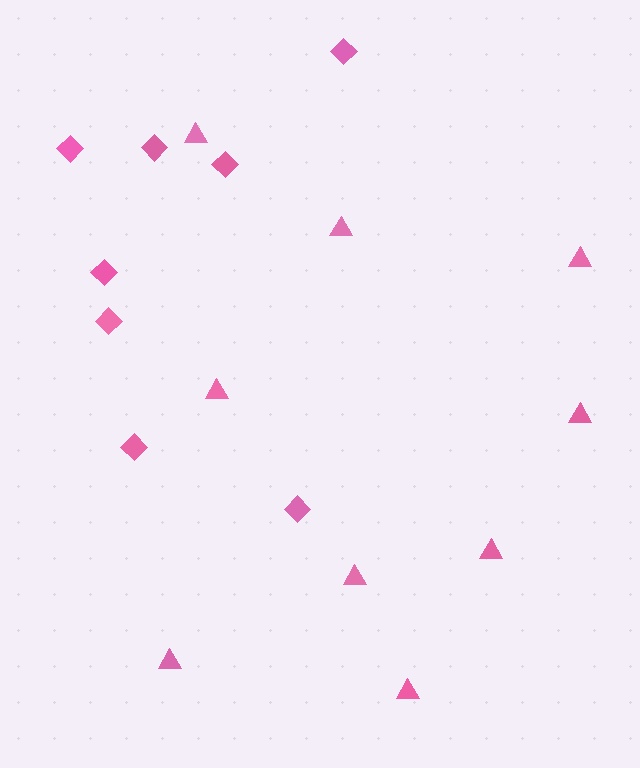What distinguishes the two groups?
There are 2 groups: one group of triangles (9) and one group of diamonds (8).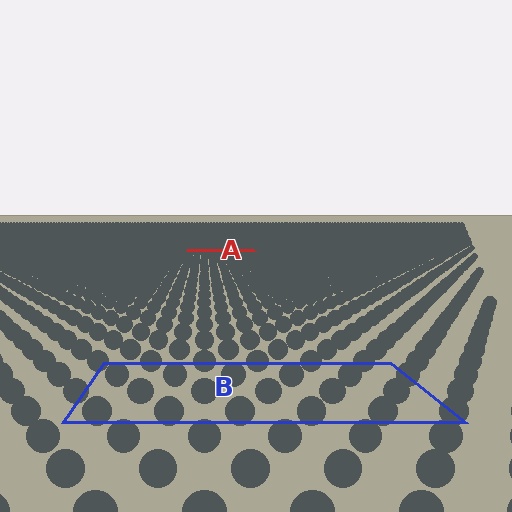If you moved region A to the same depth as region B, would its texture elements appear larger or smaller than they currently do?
They would appear larger. At a closer depth, the same texture elements are projected at a bigger on-screen size.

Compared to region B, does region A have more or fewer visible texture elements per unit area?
Region A has more texture elements per unit area — they are packed more densely because it is farther away.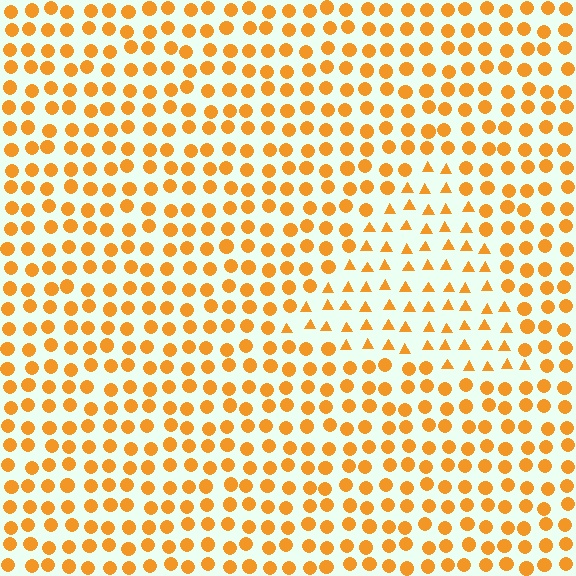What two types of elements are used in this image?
The image uses triangles inside the triangle region and circles outside it.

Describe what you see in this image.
The image is filled with small orange elements arranged in a uniform grid. A triangle-shaped region contains triangles, while the surrounding area contains circles. The boundary is defined purely by the change in element shape.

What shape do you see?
I see a triangle.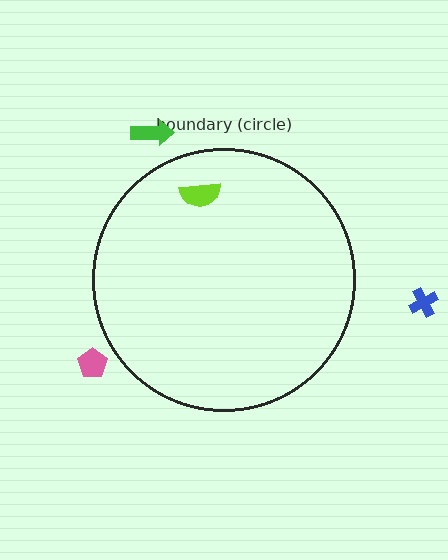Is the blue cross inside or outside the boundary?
Outside.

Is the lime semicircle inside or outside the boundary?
Inside.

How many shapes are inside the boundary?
1 inside, 3 outside.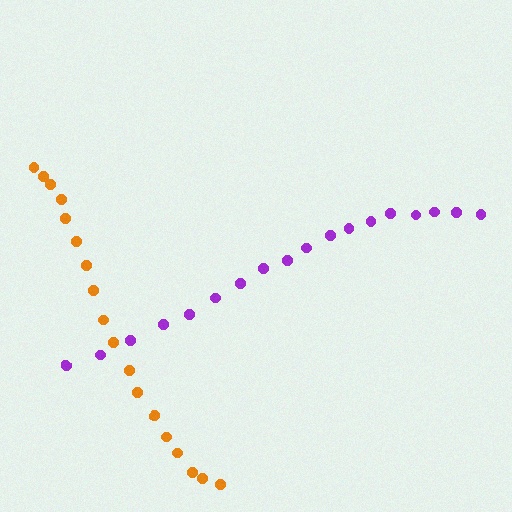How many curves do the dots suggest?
There are 2 distinct paths.